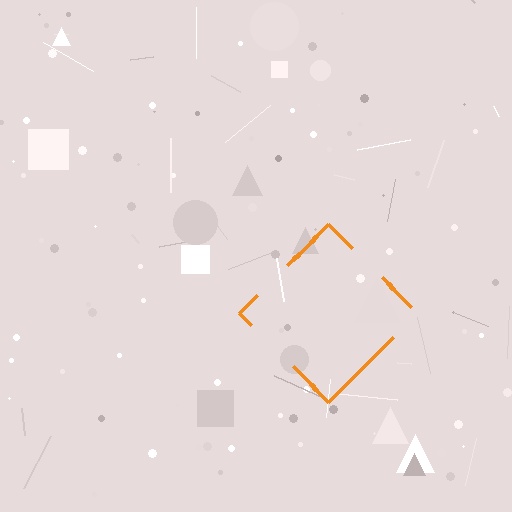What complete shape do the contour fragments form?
The contour fragments form a diamond.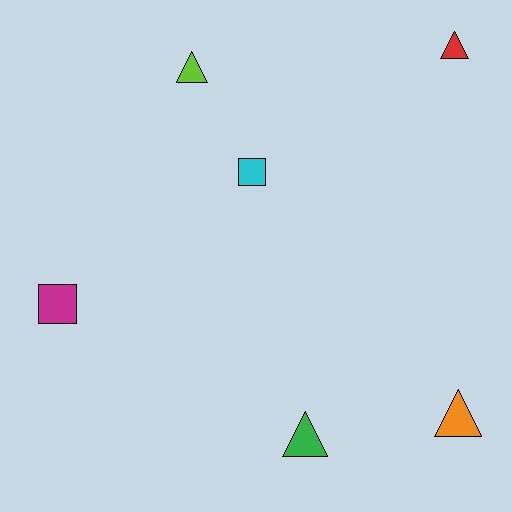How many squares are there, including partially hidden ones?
There are 2 squares.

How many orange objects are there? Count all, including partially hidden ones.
There is 1 orange object.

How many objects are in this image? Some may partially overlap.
There are 6 objects.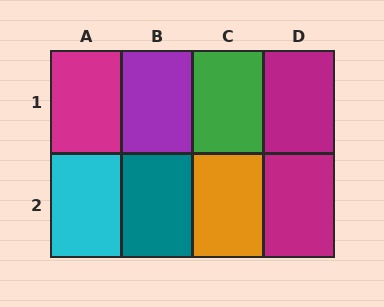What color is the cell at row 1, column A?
Magenta.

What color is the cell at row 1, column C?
Green.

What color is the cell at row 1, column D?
Magenta.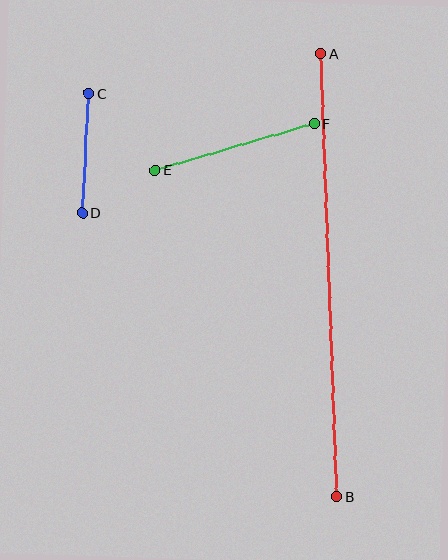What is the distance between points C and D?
The distance is approximately 119 pixels.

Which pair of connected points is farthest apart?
Points A and B are farthest apart.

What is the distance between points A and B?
The distance is approximately 443 pixels.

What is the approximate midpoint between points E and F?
The midpoint is at approximately (234, 147) pixels.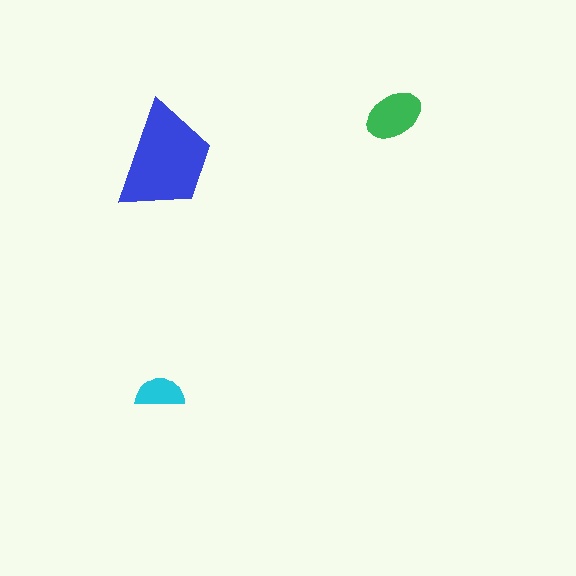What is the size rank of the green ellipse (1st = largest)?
2nd.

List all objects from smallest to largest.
The cyan semicircle, the green ellipse, the blue trapezoid.